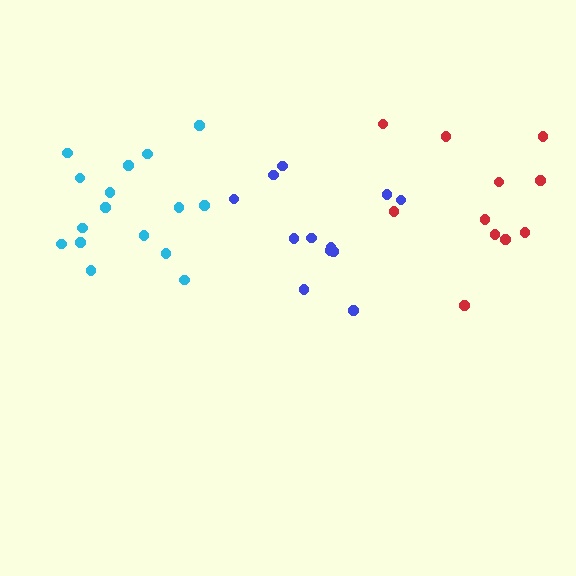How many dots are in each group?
Group 1: 11 dots, Group 2: 16 dots, Group 3: 12 dots (39 total).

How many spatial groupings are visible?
There are 3 spatial groupings.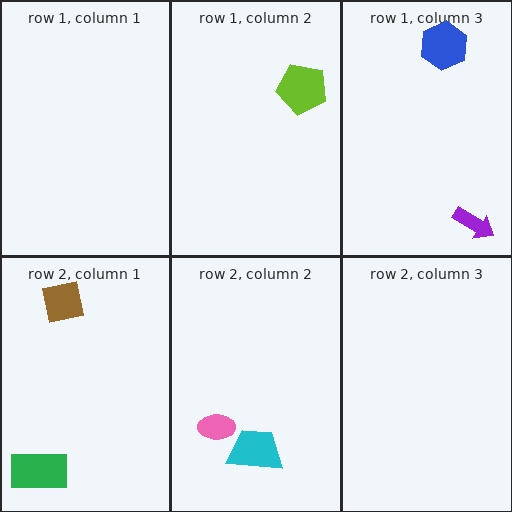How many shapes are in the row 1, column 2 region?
1.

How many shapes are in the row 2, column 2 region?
2.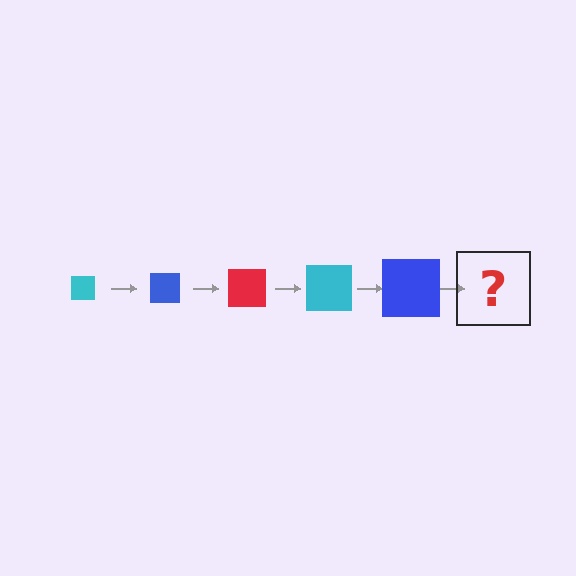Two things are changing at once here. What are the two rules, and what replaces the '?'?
The two rules are that the square grows larger each step and the color cycles through cyan, blue, and red. The '?' should be a red square, larger than the previous one.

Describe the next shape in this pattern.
It should be a red square, larger than the previous one.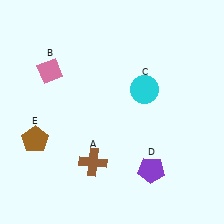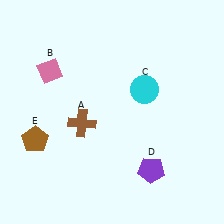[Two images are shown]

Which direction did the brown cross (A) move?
The brown cross (A) moved up.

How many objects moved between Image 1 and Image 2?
1 object moved between the two images.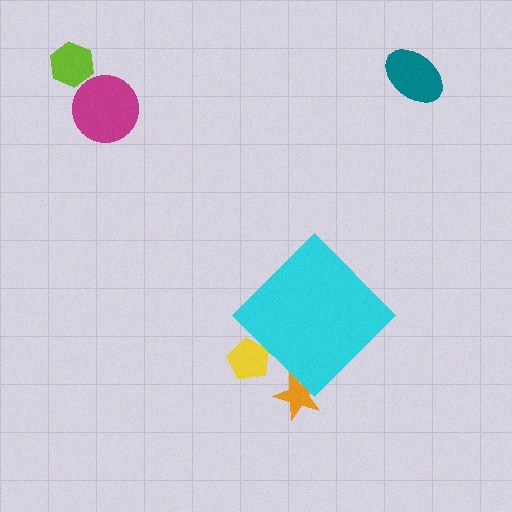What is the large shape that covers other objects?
A cyan diamond.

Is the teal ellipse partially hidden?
No, the teal ellipse is fully visible.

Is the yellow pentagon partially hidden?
Yes, the yellow pentagon is partially hidden behind the cyan diamond.